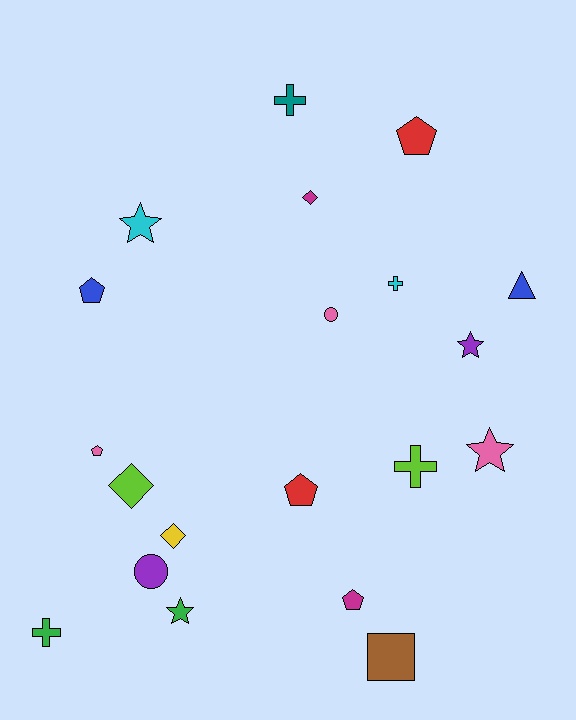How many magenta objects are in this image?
There are 2 magenta objects.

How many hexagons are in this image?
There are no hexagons.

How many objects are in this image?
There are 20 objects.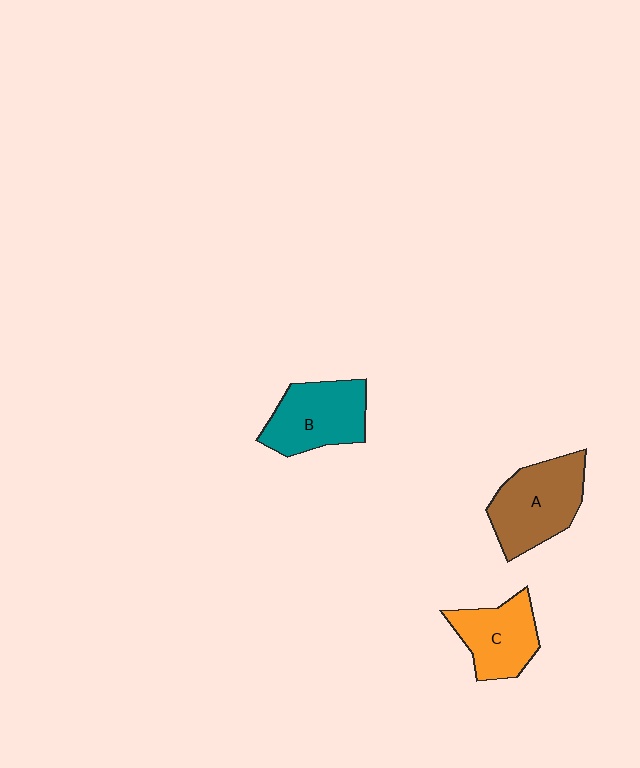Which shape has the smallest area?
Shape C (orange).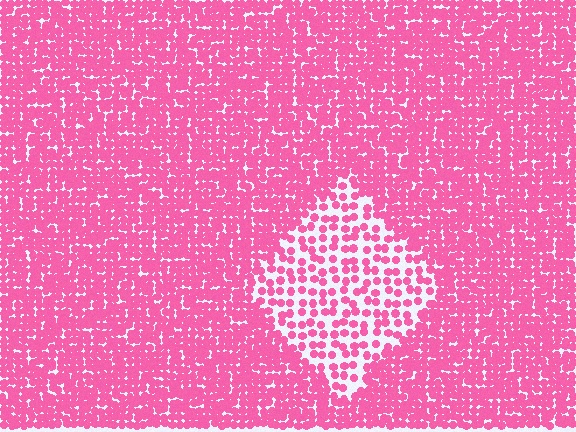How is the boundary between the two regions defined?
The boundary is defined by a change in element density (approximately 2.3x ratio). All elements are the same color, size, and shape.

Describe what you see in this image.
The image contains small pink elements arranged at two different densities. A diamond-shaped region is visible where the elements are less densely packed than the surrounding area.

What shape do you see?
I see a diamond.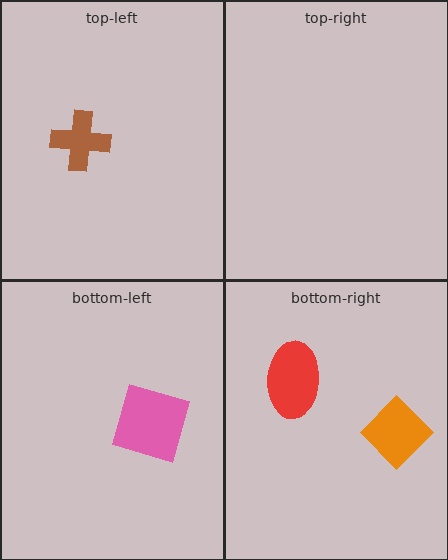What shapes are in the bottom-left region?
The pink square.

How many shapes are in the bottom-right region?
2.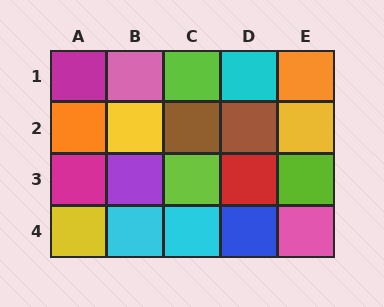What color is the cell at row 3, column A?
Magenta.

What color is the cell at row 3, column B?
Purple.